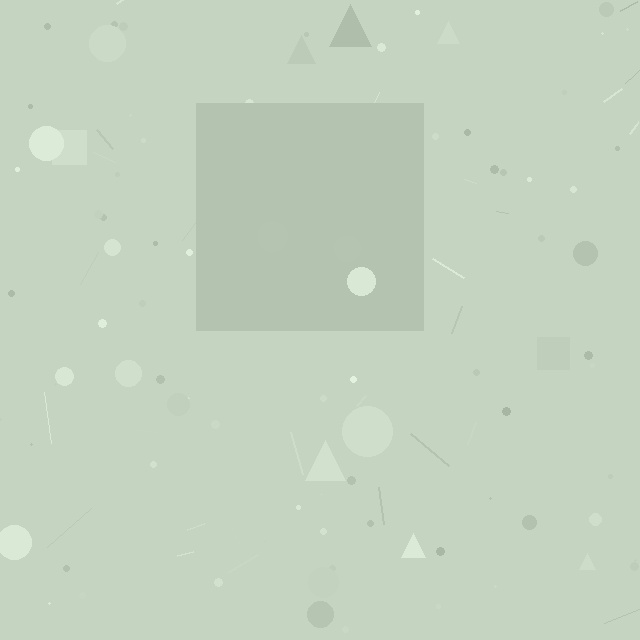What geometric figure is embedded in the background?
A square is embedded in the background.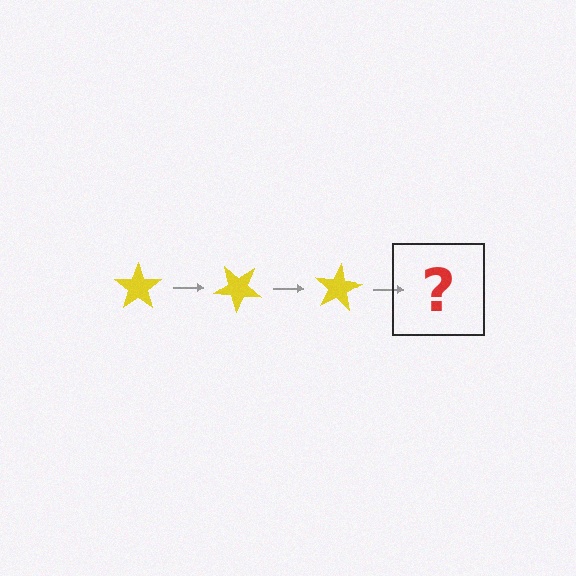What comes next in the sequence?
The next element should be a yellow star rotated 120 degrees.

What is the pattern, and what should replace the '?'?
The pattern is that the star rotates 40 degrees each step. The '?' should be a yellow star rotated 120 degrees.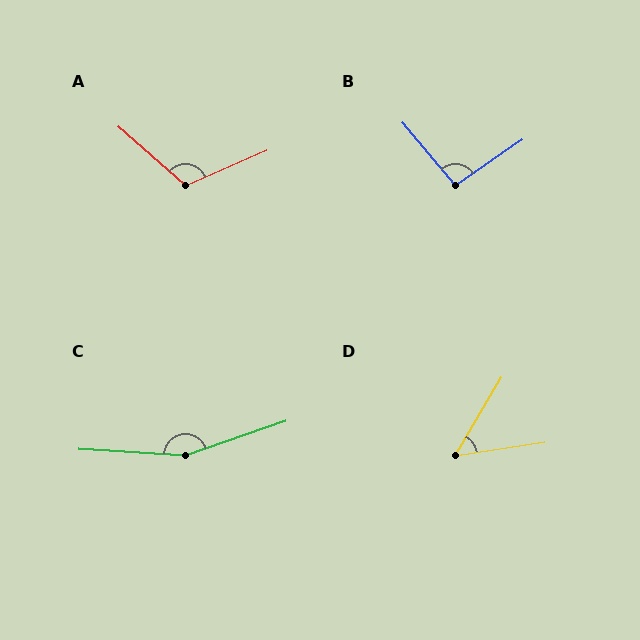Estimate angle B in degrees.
Approximately 95 degrees.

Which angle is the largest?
C, at approximately 157 degrees.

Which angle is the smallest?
D, at approximately 51 degrees.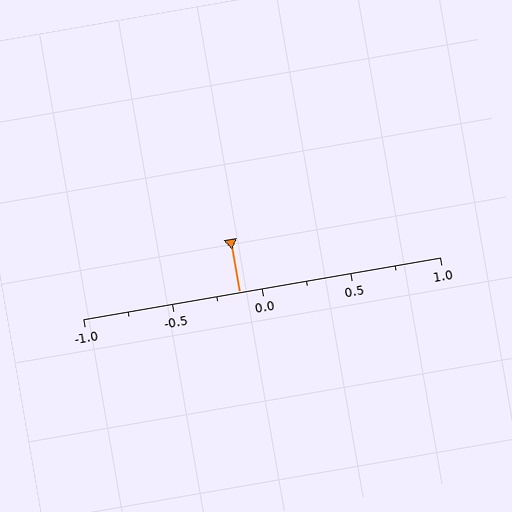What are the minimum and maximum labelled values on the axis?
The axis runs from -1.0 to 1.0.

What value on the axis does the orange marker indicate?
The marker indicates approximately -0.12.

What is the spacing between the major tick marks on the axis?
The major ticks are spaced 0.5 apart.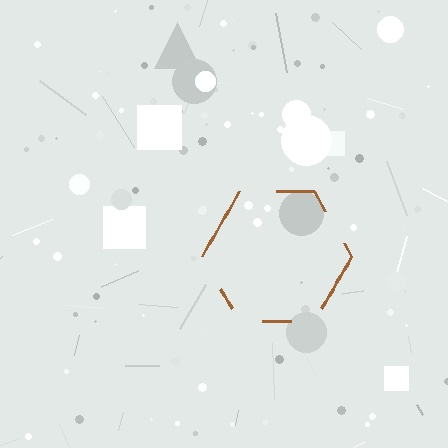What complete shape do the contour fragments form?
The contour fragments form a hexagon.